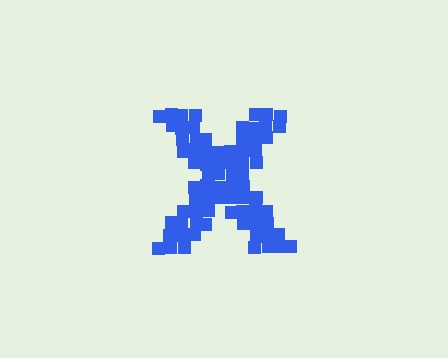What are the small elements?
The small elements are squares.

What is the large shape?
The large shape is the letter X.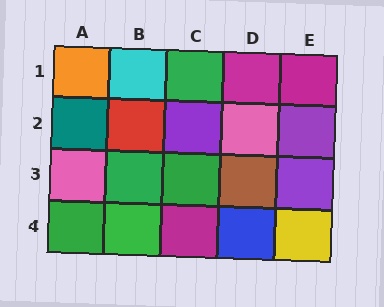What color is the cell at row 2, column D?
Pink.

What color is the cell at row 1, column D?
Magenta.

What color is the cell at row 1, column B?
Cyan.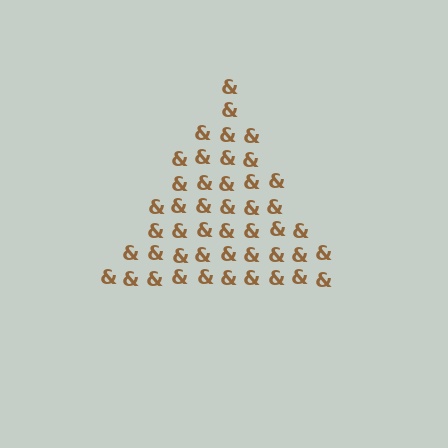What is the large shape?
The large shape is a triangle.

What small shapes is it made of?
It is made of small ampersands.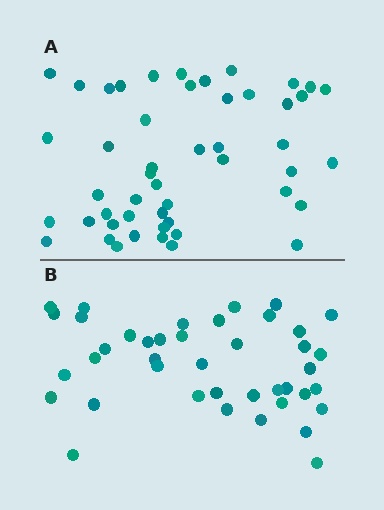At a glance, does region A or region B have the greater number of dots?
Region A (the top region) has more dots.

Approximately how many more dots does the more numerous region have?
Region A has roughly 8 or so more dots than region B.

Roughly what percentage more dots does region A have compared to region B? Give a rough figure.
About 20% more.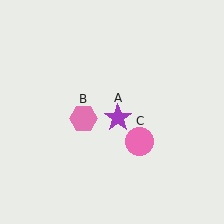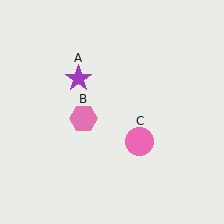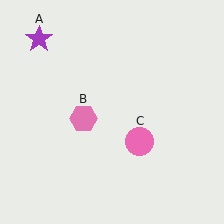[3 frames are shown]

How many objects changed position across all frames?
1 object changed position: purple star (object A).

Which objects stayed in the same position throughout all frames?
Pink hexagon (object B) and pink circle (object C) remained stationary.